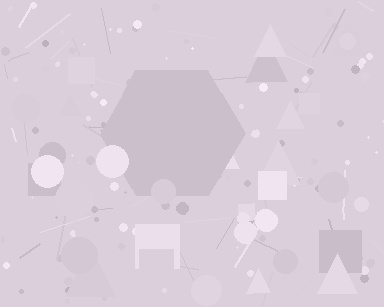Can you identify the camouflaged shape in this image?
The camouflaged shape is a hexagon.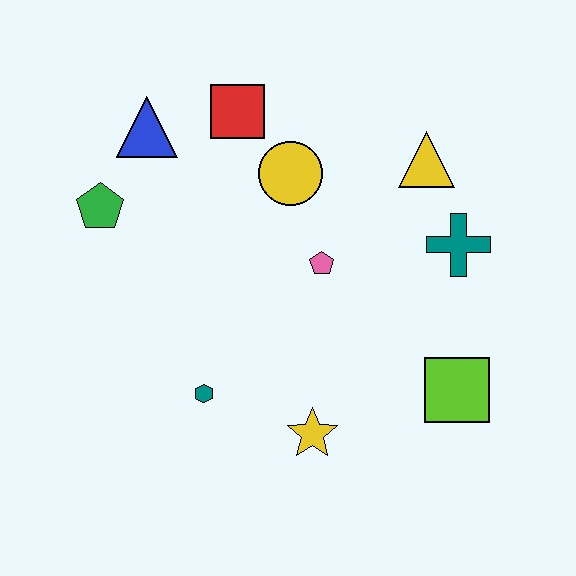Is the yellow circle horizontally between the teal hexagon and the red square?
No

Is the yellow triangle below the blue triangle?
Yes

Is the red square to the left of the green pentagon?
No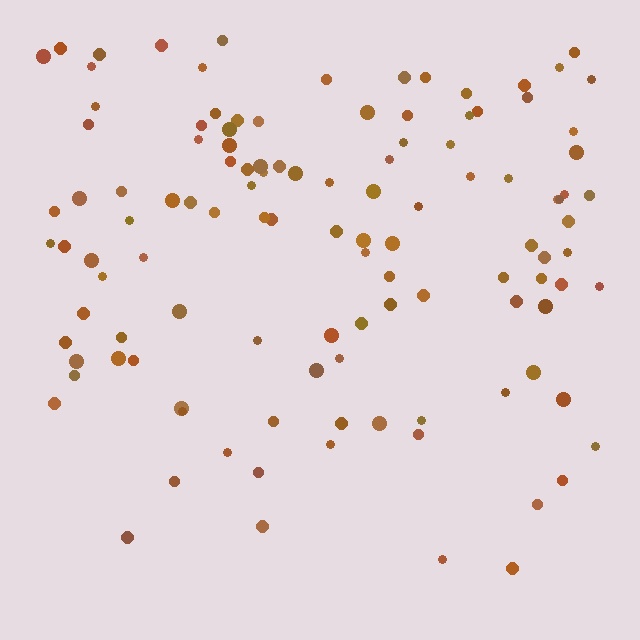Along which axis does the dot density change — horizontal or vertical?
Vertical.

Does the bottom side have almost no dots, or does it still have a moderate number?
Still a moderate number, just noticeably fewer than the top.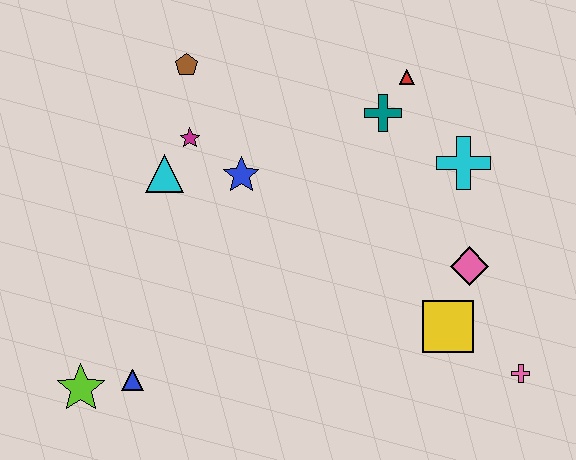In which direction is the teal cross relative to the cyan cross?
The teal cross is to the left of the cyan cross.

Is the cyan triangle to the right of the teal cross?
No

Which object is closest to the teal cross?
The red triangle is closest to the teal cross.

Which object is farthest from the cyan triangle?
The pink cross is farthest from the cyan triangle.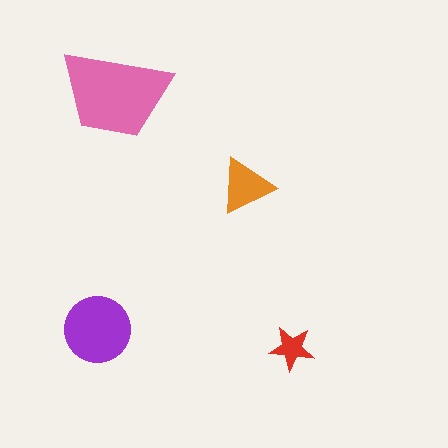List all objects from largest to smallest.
The pink trapezoid, the purple circle, the orange triangle, the red star.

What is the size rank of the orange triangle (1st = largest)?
3rd.